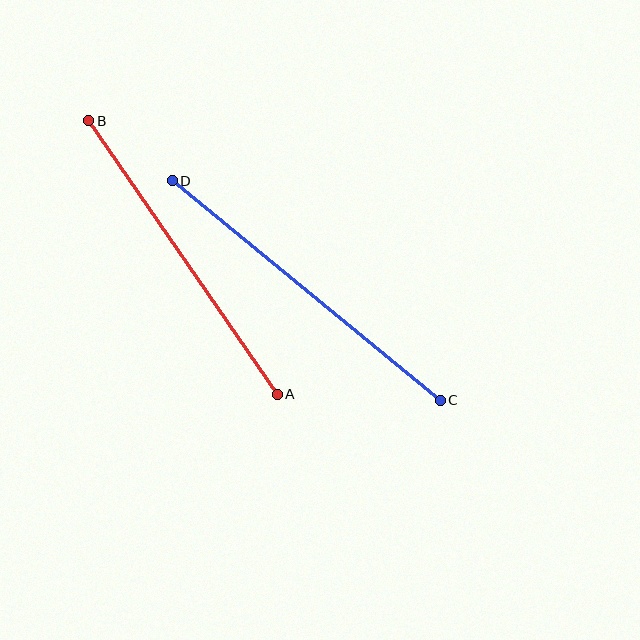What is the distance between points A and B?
The distance is approximately 332 pixels.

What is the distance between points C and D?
The distance is approximately 346 pixels.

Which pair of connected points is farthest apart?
Points C and D are farthest apart.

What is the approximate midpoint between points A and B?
The midpoint is at approximately (183, 258) pixels.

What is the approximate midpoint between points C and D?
The midpoint is at approximately (306, 290) pixels.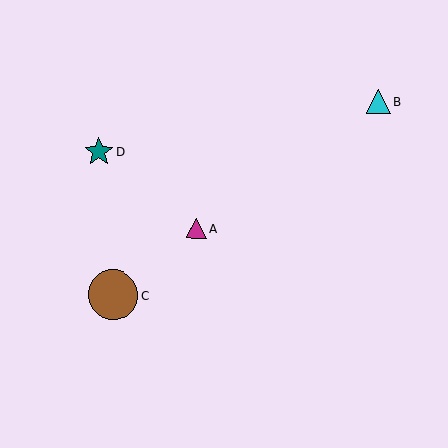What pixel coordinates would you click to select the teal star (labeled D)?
Click at (99, 152) to select the teal star D.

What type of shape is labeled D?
Shape D is a teal star.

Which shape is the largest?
The brown circle (labeled C) is the largest.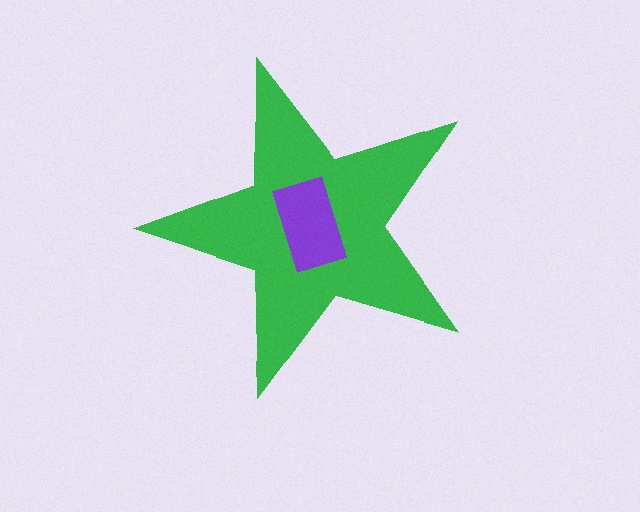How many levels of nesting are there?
2.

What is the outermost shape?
The green star.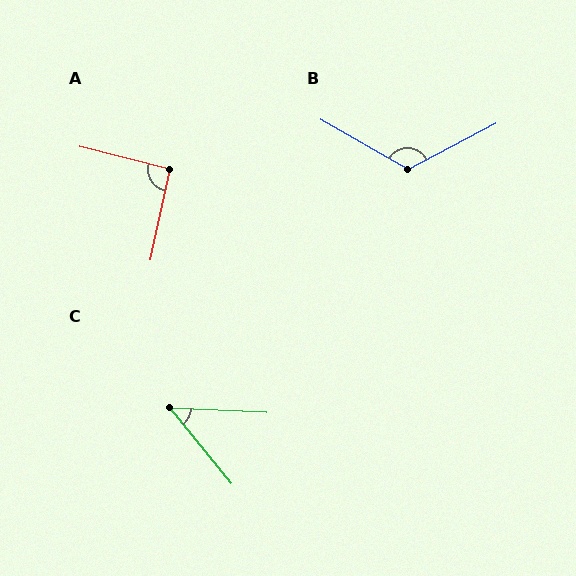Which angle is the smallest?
C, at approximately 48 degrees.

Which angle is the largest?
B, at approximately 122 degrees.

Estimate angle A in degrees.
Approximately 92 degrees.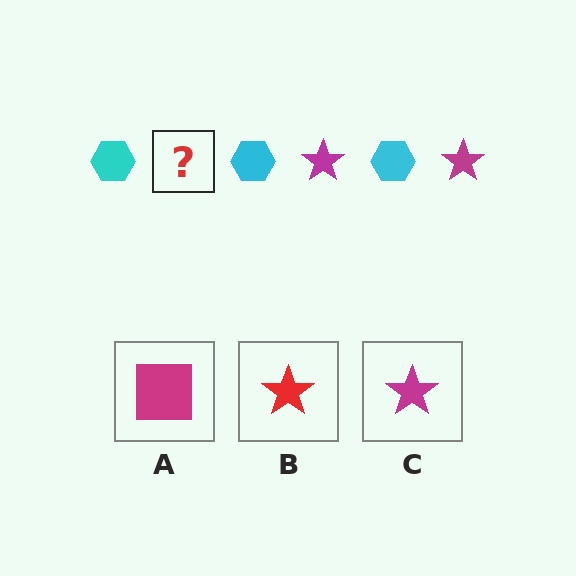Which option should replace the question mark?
Option C.